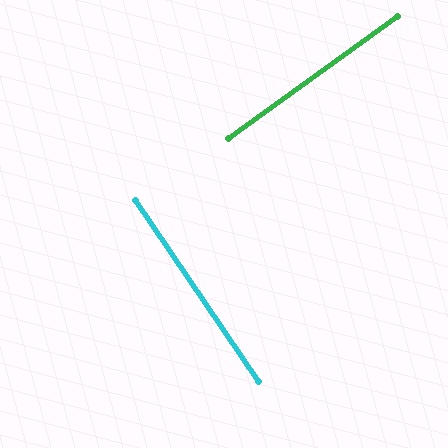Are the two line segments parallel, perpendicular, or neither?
Perpendicular — they meet at approximately 88°.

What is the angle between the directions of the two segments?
Approximately 88 degrees.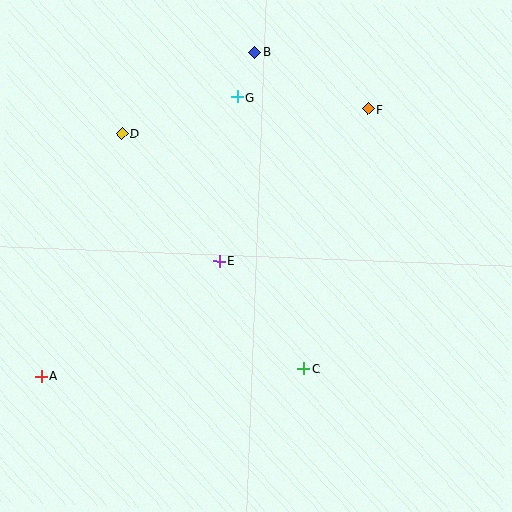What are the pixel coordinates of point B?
Point B is at (255, 52).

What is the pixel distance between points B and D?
The distance between B and D is 156 pixels.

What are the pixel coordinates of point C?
Point C is at (304, 369).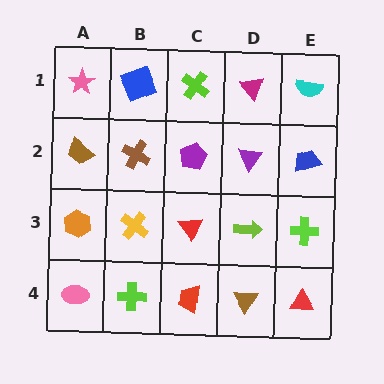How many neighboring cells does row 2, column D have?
4.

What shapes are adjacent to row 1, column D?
A purple triangle (row 2, column D), a lime cross (row 1, column C), a cyan semicircle (row 1, column E).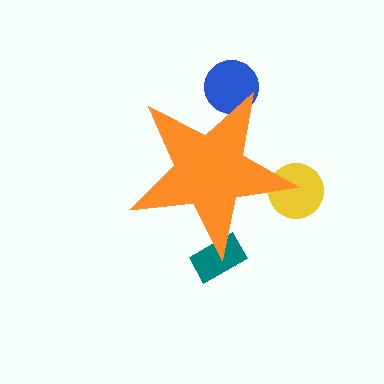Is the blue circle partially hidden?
Yes, the blue circle is partially hidden behind the orange star.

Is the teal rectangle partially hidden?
Yes, the teal rectangle is partially hidden behind the orange star.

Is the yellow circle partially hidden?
Yes, the yellow circle is partially hidden behind the orange star.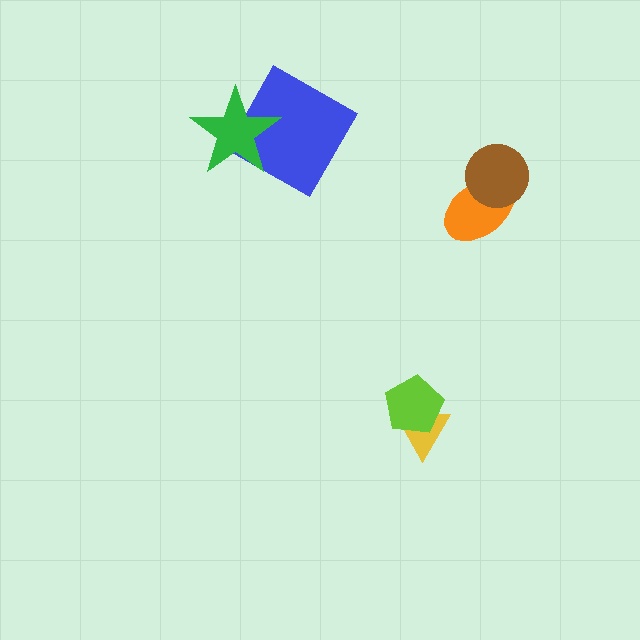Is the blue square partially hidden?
Yes, it is partially covered by another shape.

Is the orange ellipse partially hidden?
Yes, it is partially covered by another shape.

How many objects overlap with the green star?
1 object overlaps with the green star.